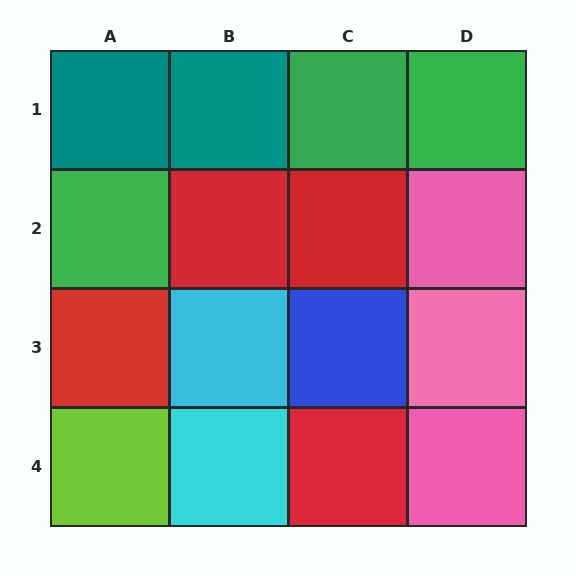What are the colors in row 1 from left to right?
Teal, teal, green, green.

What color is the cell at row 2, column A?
Green.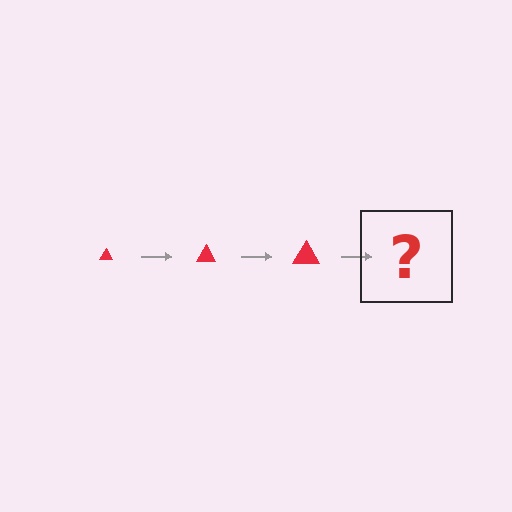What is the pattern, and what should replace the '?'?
The pattern is that the triangle gets progressively larger each step. The '?' should be a red triangle, larger than the previous one.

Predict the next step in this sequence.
The next step is a red triangle, larger than the previous one.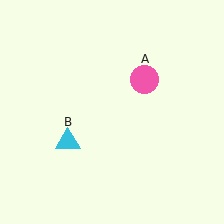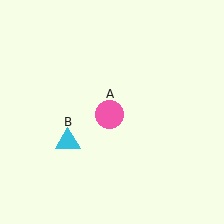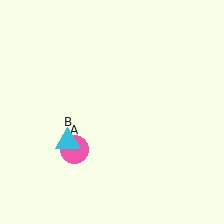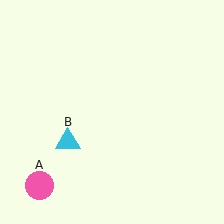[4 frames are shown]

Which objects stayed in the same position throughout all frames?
Cyan triangle (object B) remained stationary.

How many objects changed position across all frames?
1 object changed position: pink circle (object A).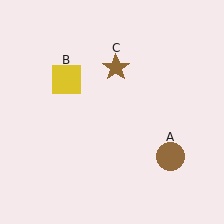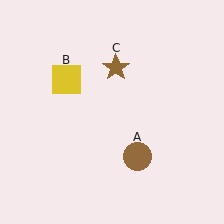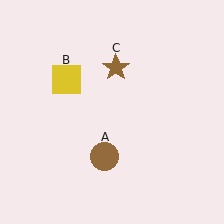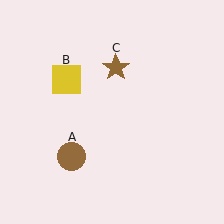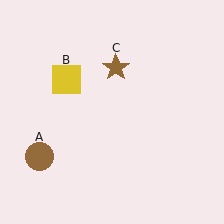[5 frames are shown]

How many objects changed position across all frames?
1 object changed position: brown circle (object A).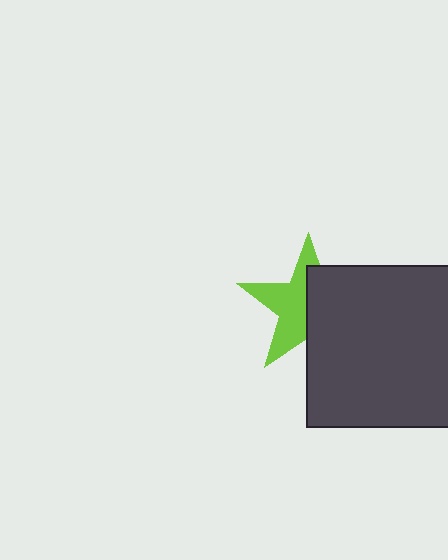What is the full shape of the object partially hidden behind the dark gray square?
The partially hidden object is a lime star.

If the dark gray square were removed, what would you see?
You would see the complete lime star.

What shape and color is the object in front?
The object in front is a dark gray square.